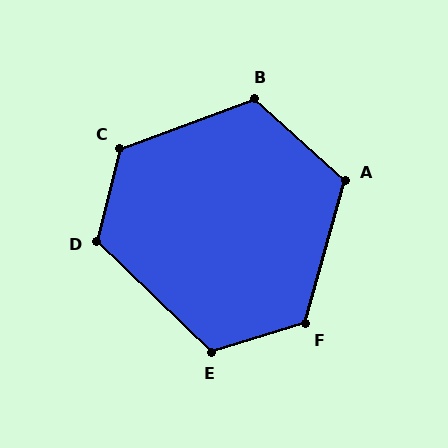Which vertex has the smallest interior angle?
A, at approximately 117 degrees.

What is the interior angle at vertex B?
Approximately 118 degrees (obtuse).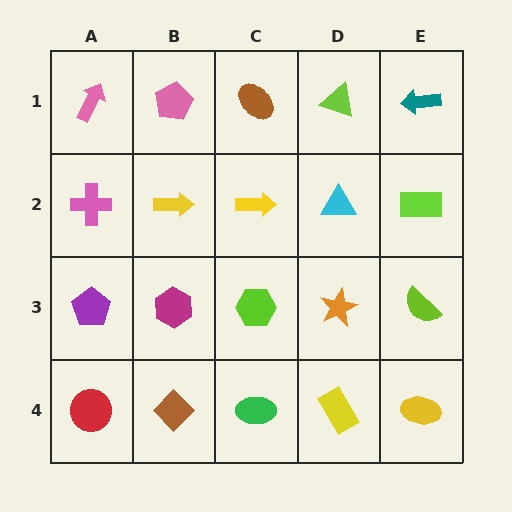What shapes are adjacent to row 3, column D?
A cyan triangle (row 2, column D), a yellow rectangle (row 4, column D), a lime hexagon (row 3, column C), a lime semicircle (row 3, column E).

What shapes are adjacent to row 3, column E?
A lime rectangle (row 2, column E), a yellow ellipse (row 4, column E), an orange star (row 3, column D).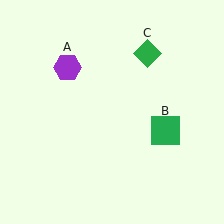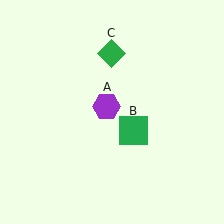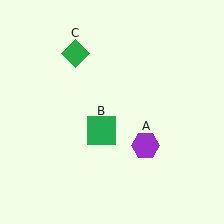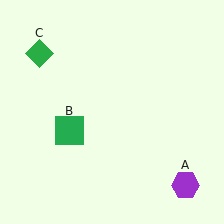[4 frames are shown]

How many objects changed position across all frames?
3 objects changed position: purple hexagon (object A), green square (object B), green diamond (object C).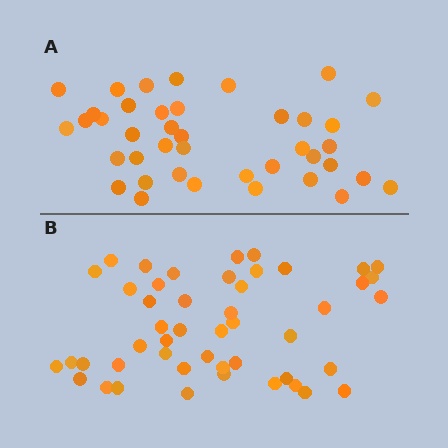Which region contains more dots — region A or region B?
Region B (the bottom region) has more dots.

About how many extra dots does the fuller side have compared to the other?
Region B has roughly 8 or so more dots than region A.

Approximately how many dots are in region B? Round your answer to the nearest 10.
About 50 dots. (The exact count is 48, which rounds to 50.)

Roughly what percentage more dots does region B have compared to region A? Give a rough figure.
About 20% more.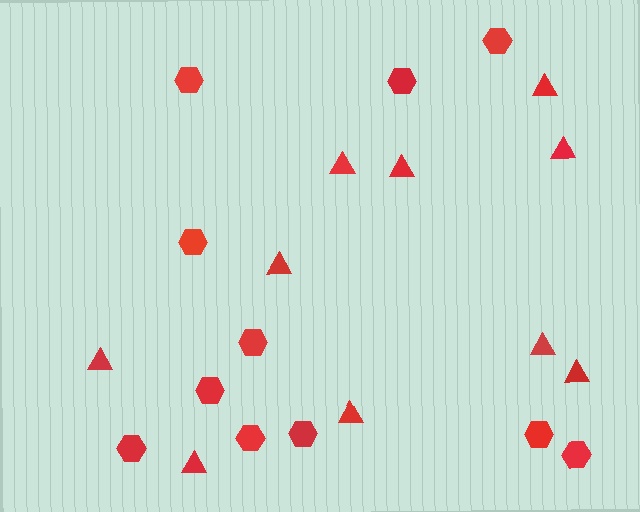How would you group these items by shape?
There are 2 groups: one group of triangles (10) and one group of hexagons (11).